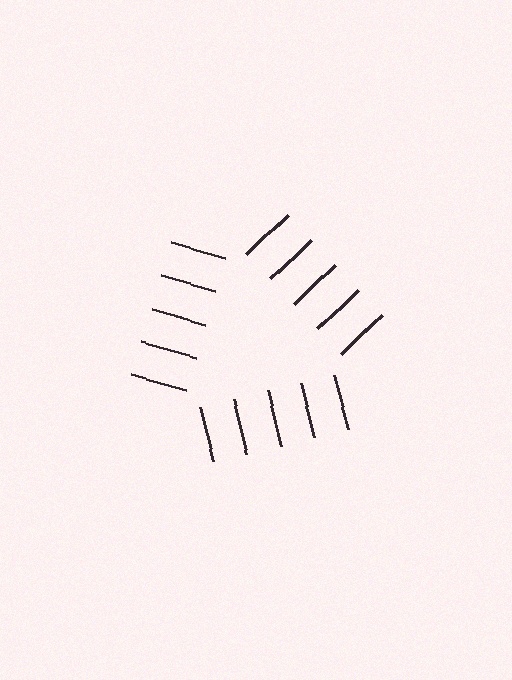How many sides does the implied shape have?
3 sides — the line-ends trace a triangle.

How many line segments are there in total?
15 — 5 along each of the 3 edges.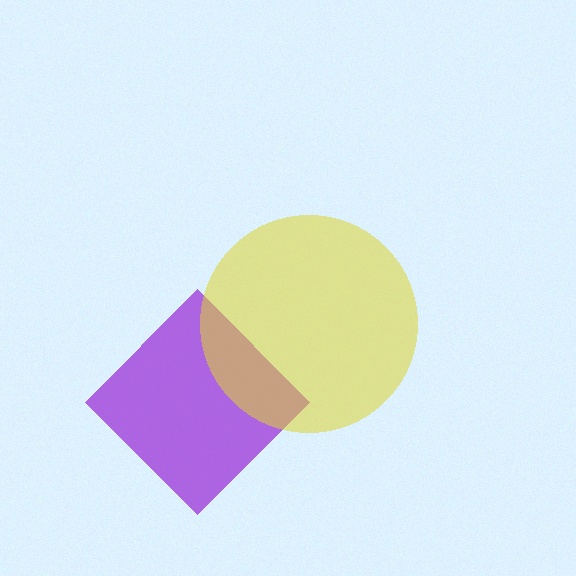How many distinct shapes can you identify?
There are 2 distinct shapes: a purple diamond, a yellow circle.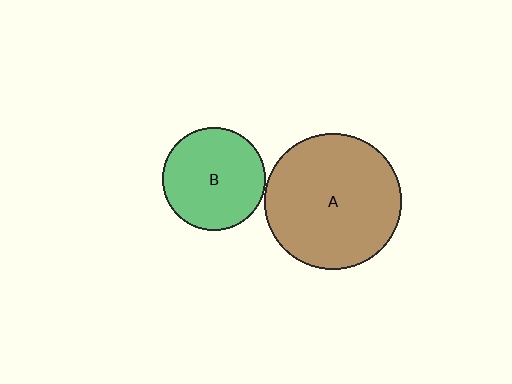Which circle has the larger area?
Circle A (brown).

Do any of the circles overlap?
No, none of the circles overlap.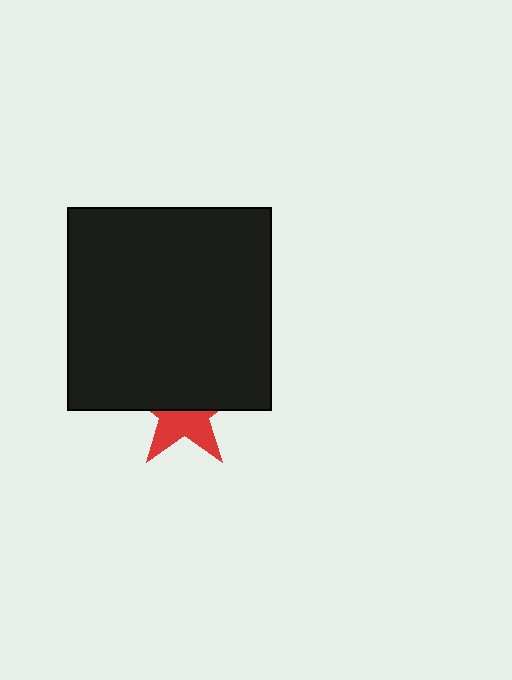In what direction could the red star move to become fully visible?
The red star could move down. That would shift it out from behind the black rectangle entirely.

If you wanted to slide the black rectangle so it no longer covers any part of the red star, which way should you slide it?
Slide it up — that is the most direct way to separate the two shapes.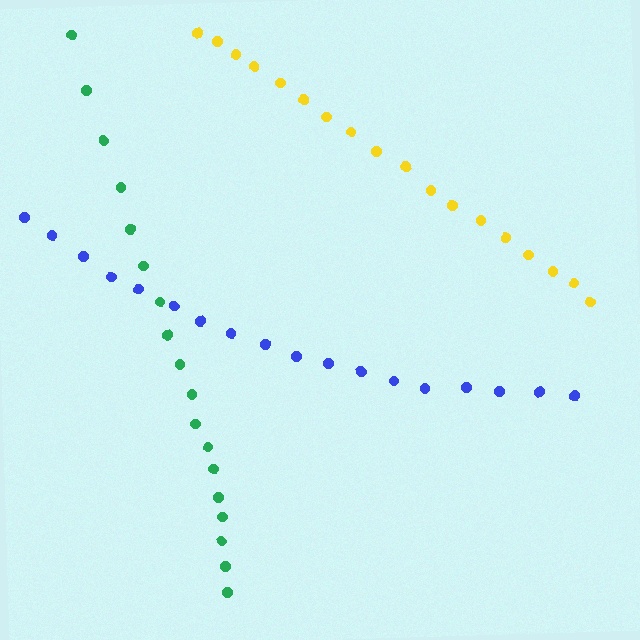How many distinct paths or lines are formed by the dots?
There are 3 distinct paths.